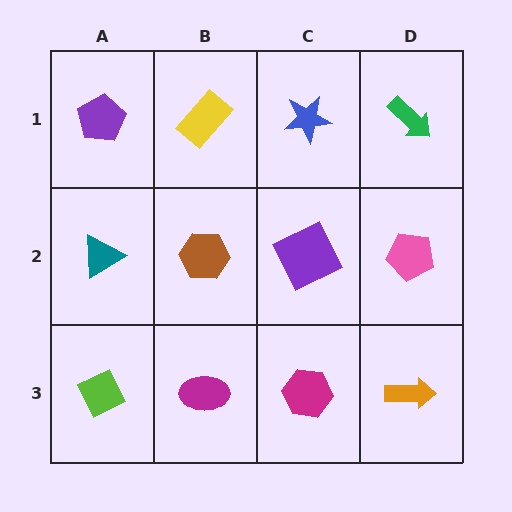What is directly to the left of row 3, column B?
A lime diamond.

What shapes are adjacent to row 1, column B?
A brown hexagon (row 2, column B), a purple pentagon (row 1, column A), a blue star (row 1, column C).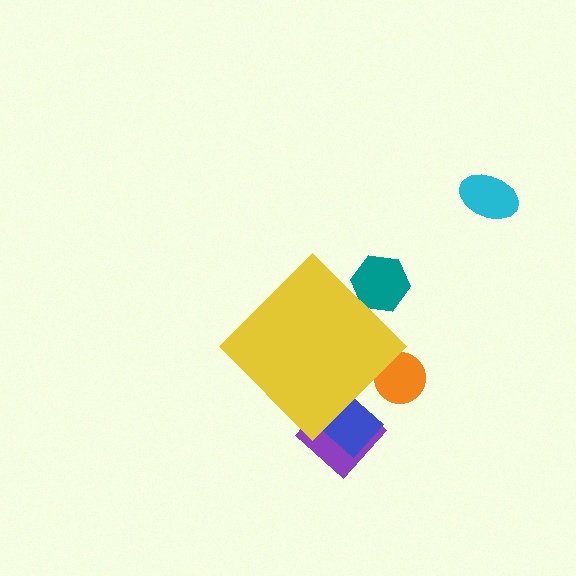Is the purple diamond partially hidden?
Yes, the purple diamond is partially hidden behind the yellow diamond.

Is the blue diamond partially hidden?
Yes, the blue diamond is partially hidden behind the yellow diamond.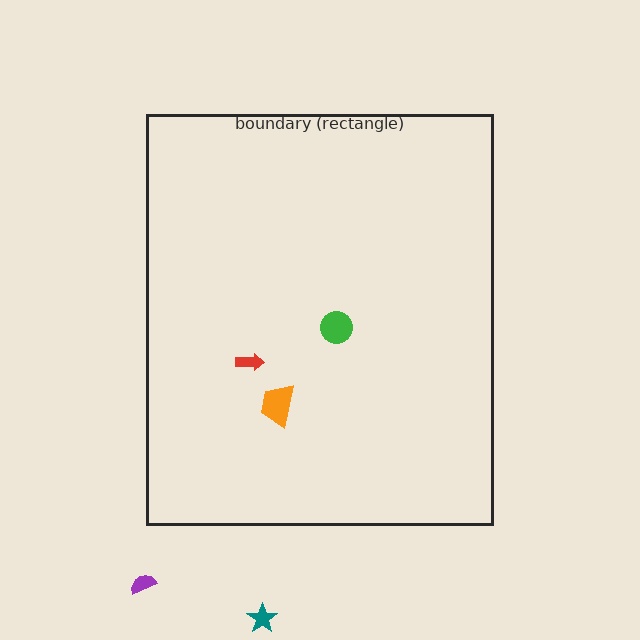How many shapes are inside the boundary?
3 inside, 2 outside.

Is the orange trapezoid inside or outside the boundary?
Inside.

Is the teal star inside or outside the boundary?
Outside.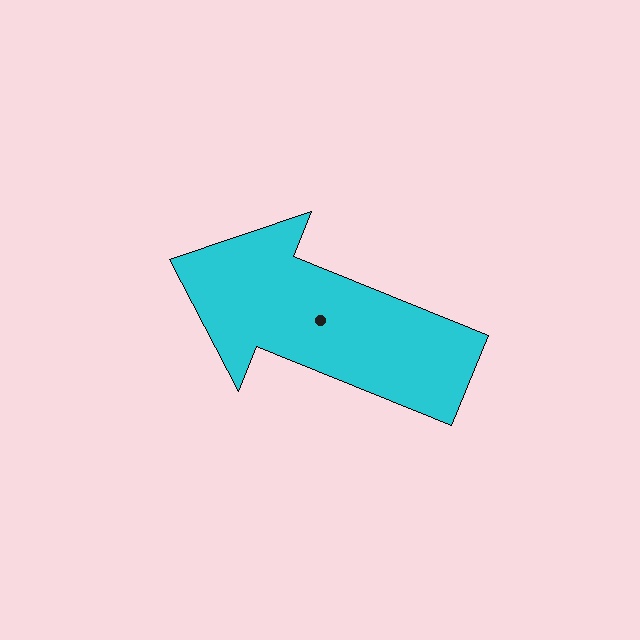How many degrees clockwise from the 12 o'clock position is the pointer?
Approximately 292 degrees.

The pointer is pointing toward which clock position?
Roughly 10 o'clock.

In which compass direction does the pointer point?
West.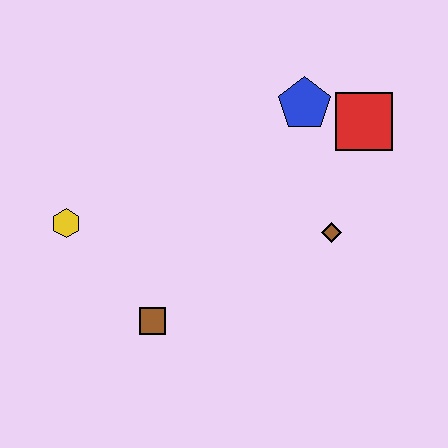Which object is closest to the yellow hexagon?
The brown square is closest to the yellow hexagon.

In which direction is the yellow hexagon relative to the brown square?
The yellow hexagon is above the brown square.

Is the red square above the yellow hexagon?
Yes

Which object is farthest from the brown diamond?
The yellow hexagon is farthest from the brown diamond.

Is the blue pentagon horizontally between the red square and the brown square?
Yes